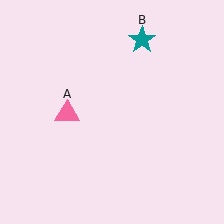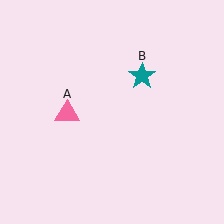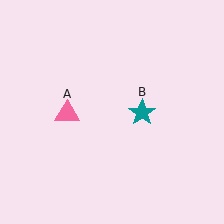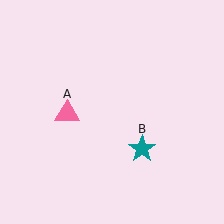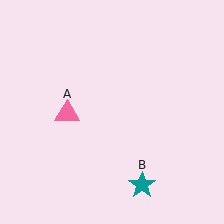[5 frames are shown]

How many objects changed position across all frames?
1 object changed position: teal star (object B).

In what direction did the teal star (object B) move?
The teal star (object B) moved down.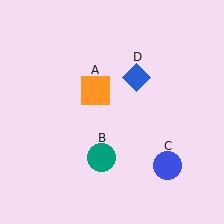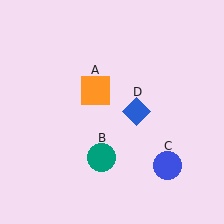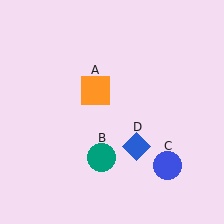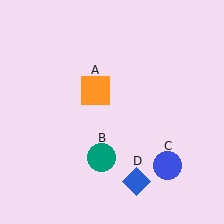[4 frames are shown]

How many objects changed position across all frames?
1 object changed position: blue diamond (object D).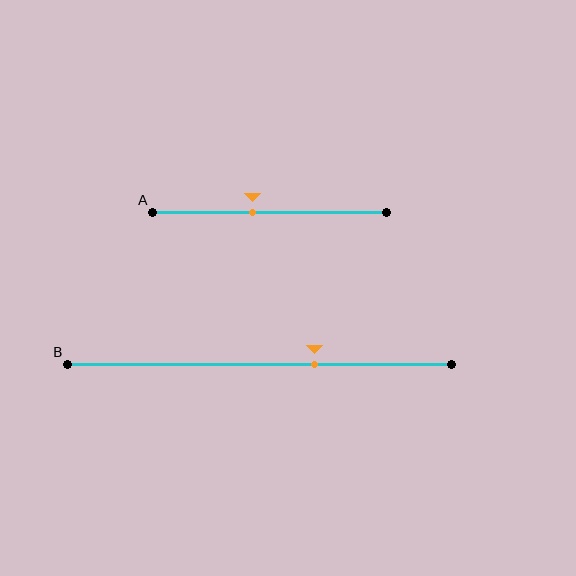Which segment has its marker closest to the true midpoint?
Segment A has its marker closest to the true midpoint.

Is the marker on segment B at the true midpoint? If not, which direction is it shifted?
No, the marker on segment B is shifted to the right by about 14% of the segment length.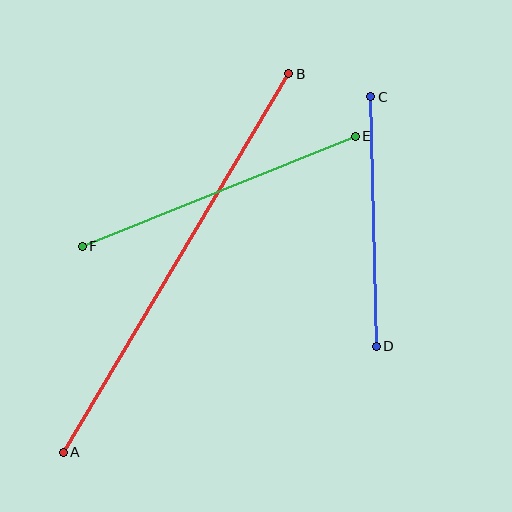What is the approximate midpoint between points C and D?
The midpoint is at approximately (373, 222) pixels.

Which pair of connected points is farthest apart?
Points A and B are farthest apart.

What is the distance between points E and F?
The distance is approximately 294 pixels.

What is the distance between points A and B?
The distance is approximately 441 pixels.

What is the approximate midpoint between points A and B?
The midpoint is at approximately (176, 263) pixels.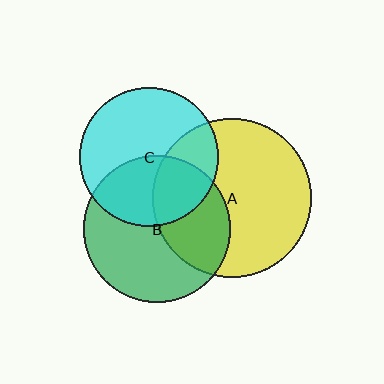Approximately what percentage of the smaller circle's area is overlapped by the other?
Approximately 40%.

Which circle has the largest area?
Circle A (yellow).